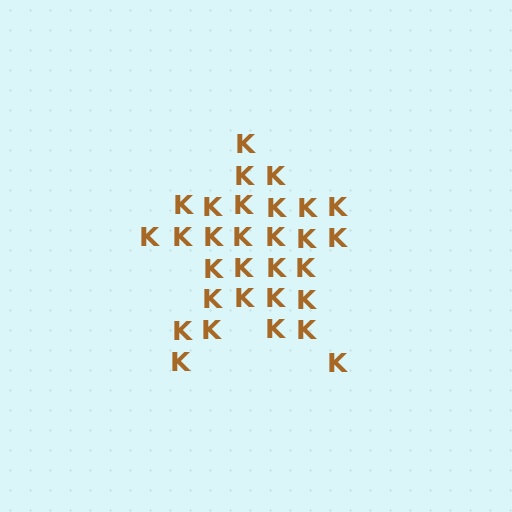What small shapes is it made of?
It is made of small letter K's.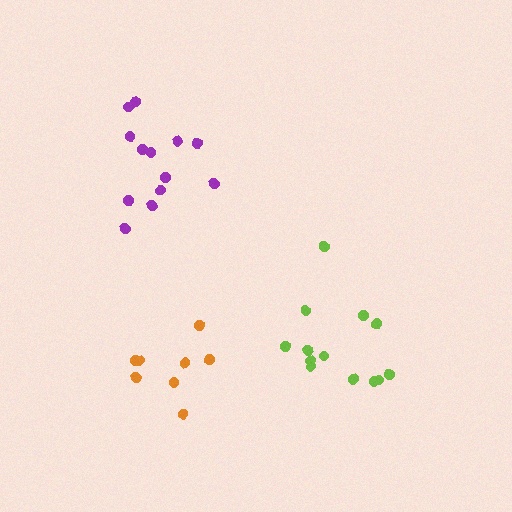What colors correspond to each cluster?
The clusters are colored: lime, purple, orange.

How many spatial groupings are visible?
There are 3 spatial groupings.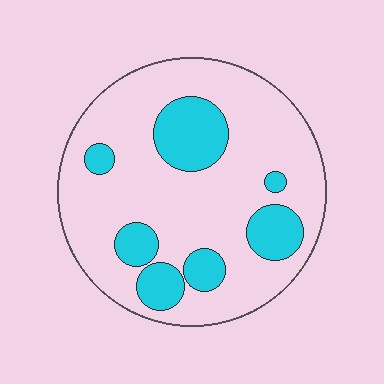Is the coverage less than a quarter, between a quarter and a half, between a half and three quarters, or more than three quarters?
Less than a quarter.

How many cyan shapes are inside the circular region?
7.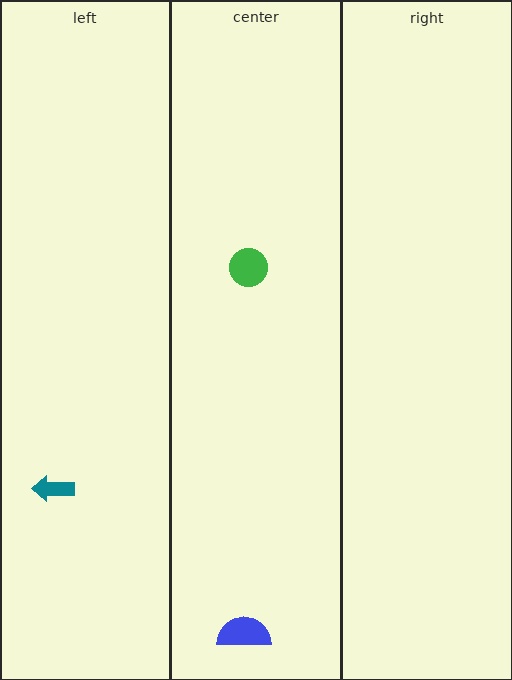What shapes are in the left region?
The teal arrow.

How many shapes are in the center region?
2.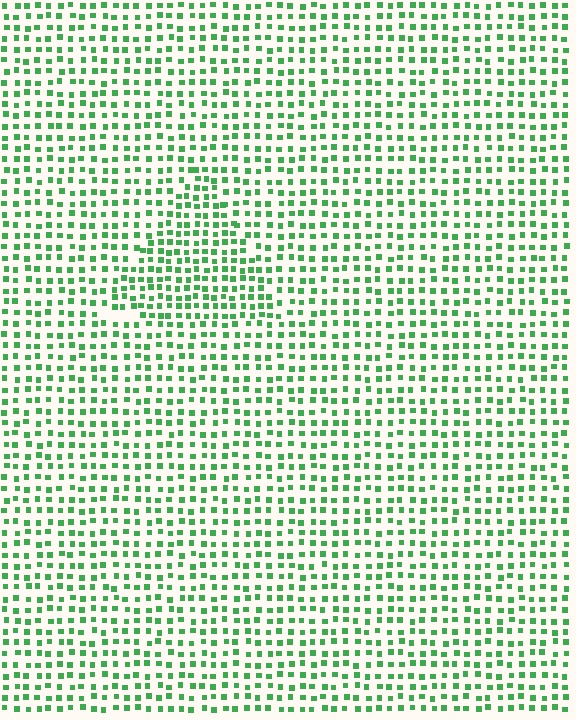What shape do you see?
I see a triangle.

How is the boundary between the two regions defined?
The boundary is defined by a change in element density (approximately 1.4x ratio). All elements are the same color, size, and shape.